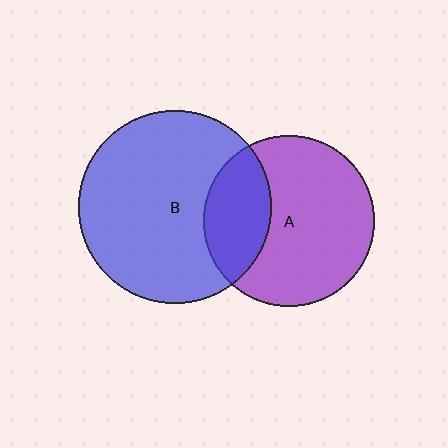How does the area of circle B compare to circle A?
Approximately 1.3 times.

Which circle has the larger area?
Circle B (blue).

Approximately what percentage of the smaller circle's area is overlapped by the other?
Approximately 30%.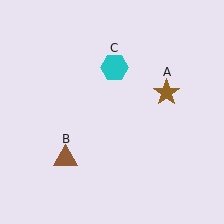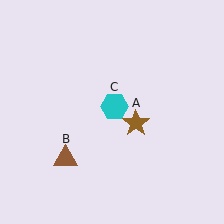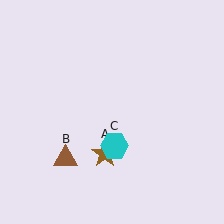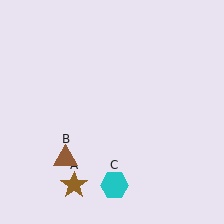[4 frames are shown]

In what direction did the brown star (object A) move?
The brown star (object A) moved down and to the left.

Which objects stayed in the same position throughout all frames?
Brown triangle (object B) remained stationary.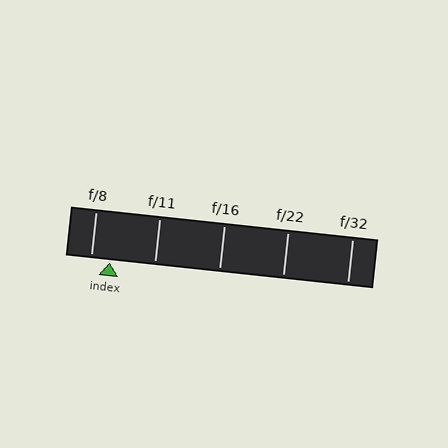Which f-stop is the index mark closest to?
The index mark is closest to f/8.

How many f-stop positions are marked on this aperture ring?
There are 5 f-stop positions marked.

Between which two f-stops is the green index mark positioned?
The index mark is between f/8 and f/11.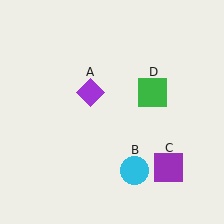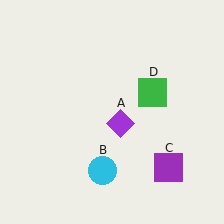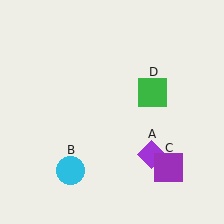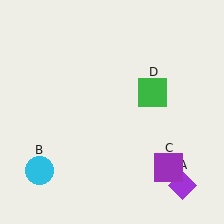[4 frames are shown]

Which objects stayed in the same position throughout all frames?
Purple square (object C) and green square (object D) remained stationary.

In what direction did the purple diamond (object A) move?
The purple diamond (object A) moved down and to the right.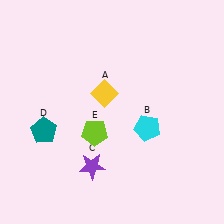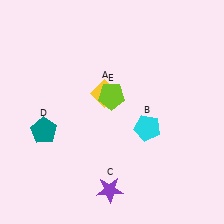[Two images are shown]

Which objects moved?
The objects that moved are: the purple star (C), the lime pentagon (E).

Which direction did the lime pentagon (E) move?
The lime pentagon (E) moved up.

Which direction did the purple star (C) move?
The purple star (C) moved down.